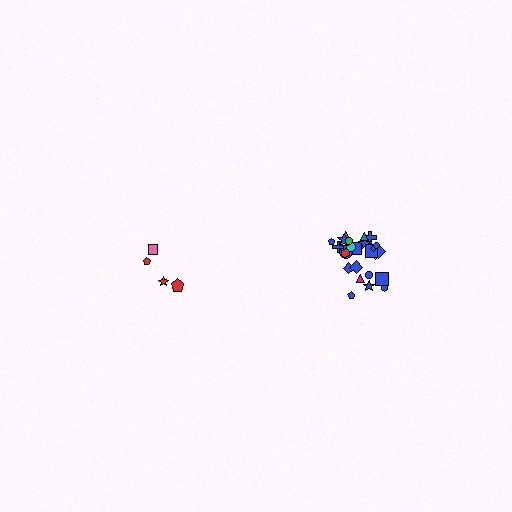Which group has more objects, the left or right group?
The right group.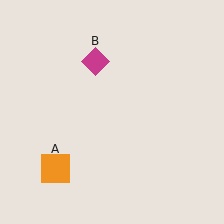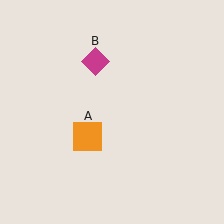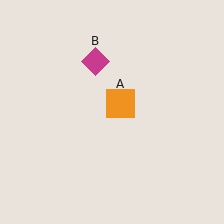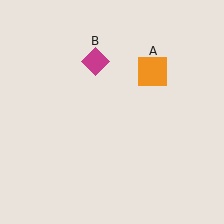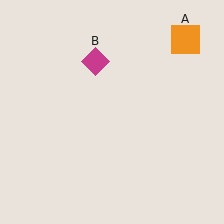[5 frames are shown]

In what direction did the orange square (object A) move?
The orange square (object A) moved up and to the right.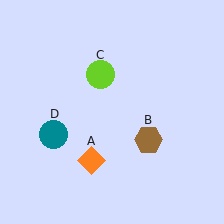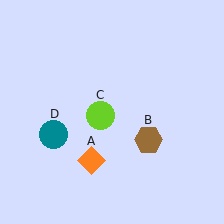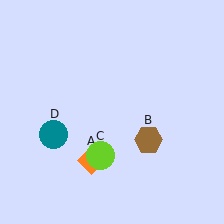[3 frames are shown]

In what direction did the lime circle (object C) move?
The lime circle (object C) moved down.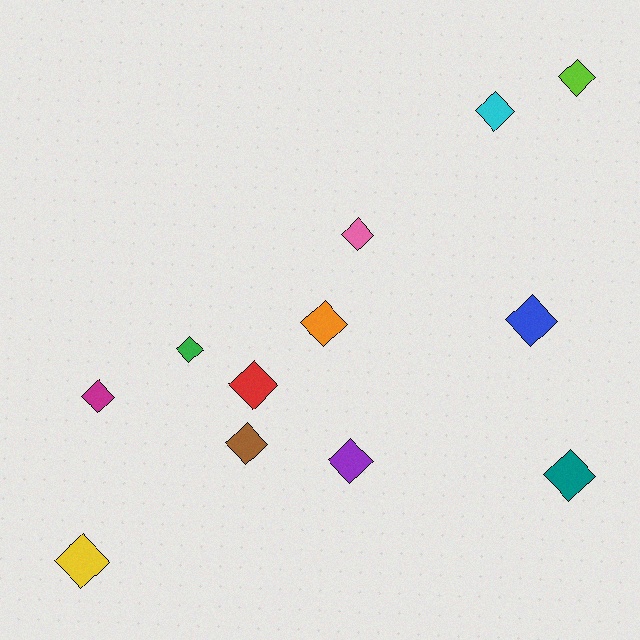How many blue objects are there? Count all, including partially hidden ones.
There is 1 blue object.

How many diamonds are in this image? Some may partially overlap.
There are 12 diamonds.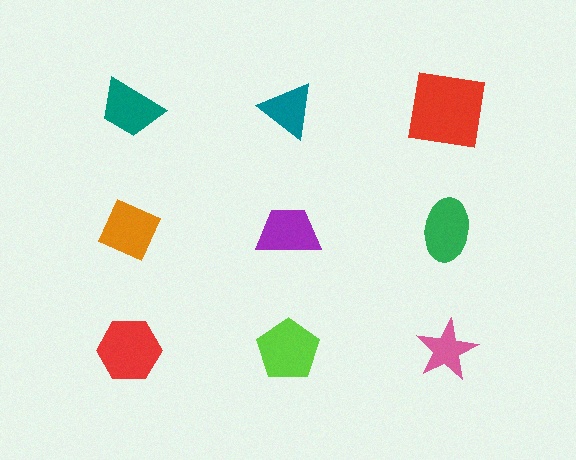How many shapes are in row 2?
3 shapes.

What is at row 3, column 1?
A red hexagon.